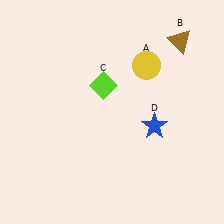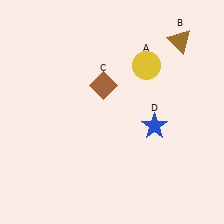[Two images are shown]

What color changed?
The diamond (C) changed from lime in Image 1 to brown in Image 2.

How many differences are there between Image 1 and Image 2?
There is 1 difference between the two images.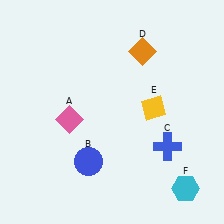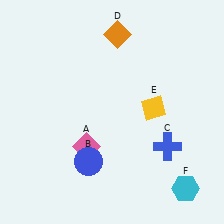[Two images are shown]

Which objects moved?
The objects that moved are: the pink diamond (A), the orange diamond (D).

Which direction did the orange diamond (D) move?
The orange diamond (D) moved left.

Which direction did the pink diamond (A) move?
The pink diamond (A) moved down.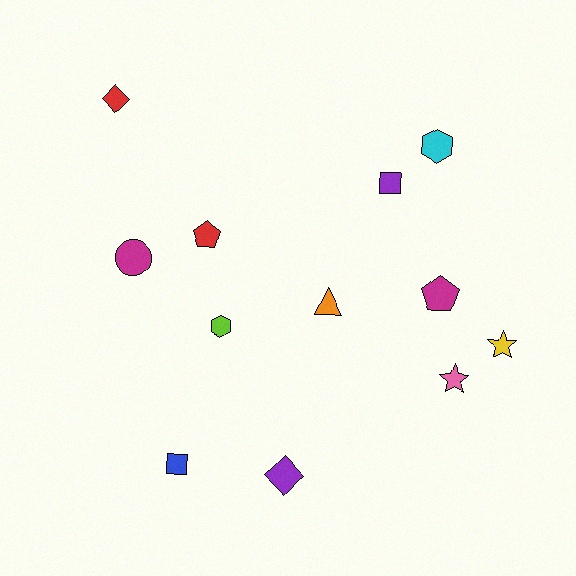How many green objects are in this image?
There are no green objects.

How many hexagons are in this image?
There are 2 hexagons.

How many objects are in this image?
There are 12 objects.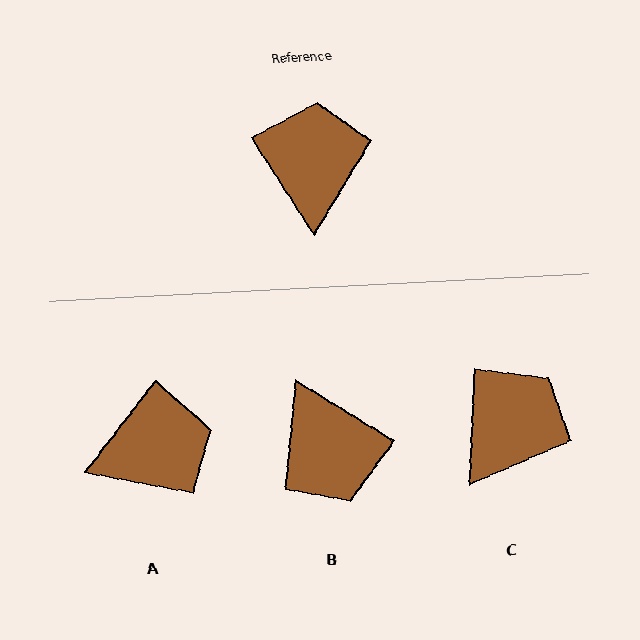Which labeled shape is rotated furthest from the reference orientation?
B, about 154 degrees away.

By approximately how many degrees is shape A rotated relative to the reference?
Approximately 70 degrees clockwise.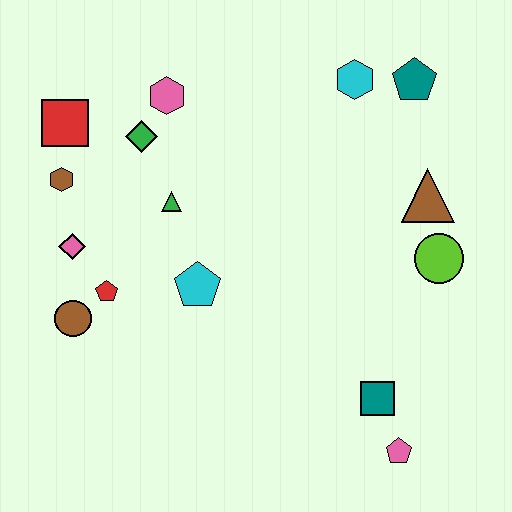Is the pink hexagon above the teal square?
Yes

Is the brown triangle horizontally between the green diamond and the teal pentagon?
No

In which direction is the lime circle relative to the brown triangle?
The lime circle is below the brown triangle.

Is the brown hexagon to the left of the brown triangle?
Yes